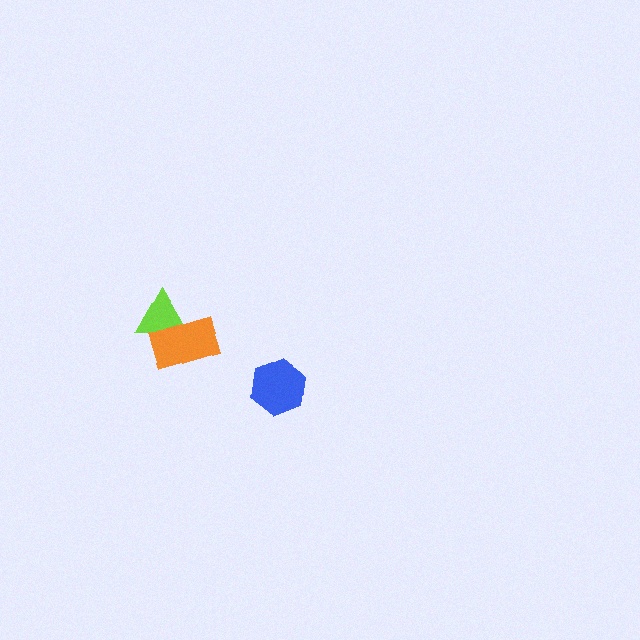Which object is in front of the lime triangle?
The orange rectangle is in front of the lime triangle.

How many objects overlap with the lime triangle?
1 object overlaps with the lime triangle.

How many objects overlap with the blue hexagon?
0 objects overlap with the blue hexagon.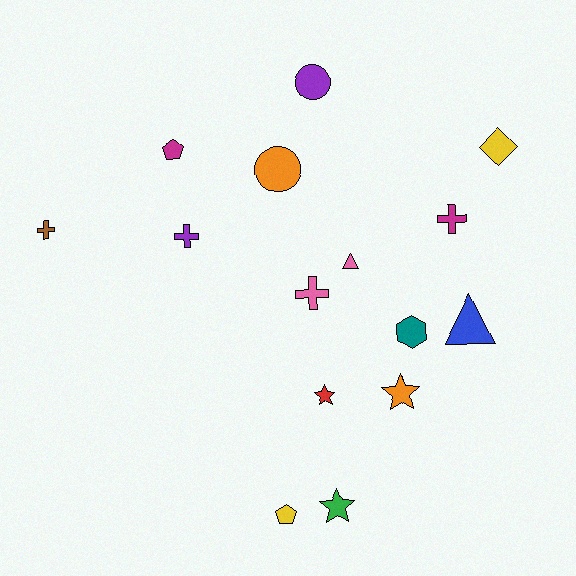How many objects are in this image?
There are 15 objects.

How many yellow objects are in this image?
There are 2 yellow objects.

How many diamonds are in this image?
There is 1 diamond.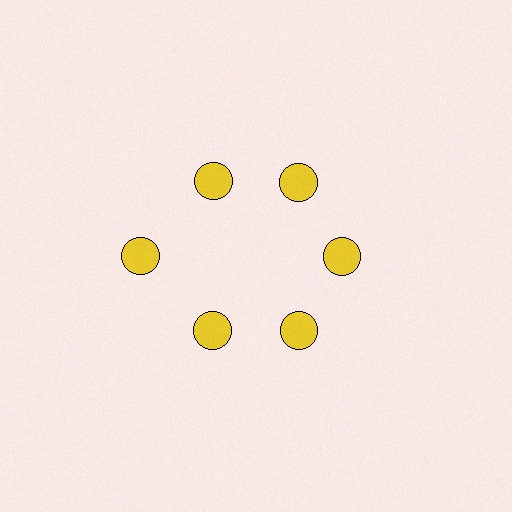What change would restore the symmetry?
The symmetry would be restored by moving it inward, back onto the ring so that all 6 circles sit at equal angles and equal distance from the center.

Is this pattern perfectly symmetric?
No. The 6 yellow circles are arranged in a ring, but one element near the 9 o'clock position is pushed outward from the center, breaking the 6-fold rotational symmetry.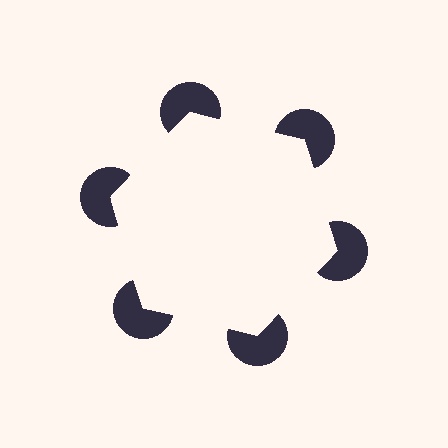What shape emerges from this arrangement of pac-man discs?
An illusory hexagon — its edges are inferred from the aligned wedge cuts in the pac-man discs, not physically drawn.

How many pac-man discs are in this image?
There are 6 — one at each vertex of the illusory hexagon.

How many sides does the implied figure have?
6 sides.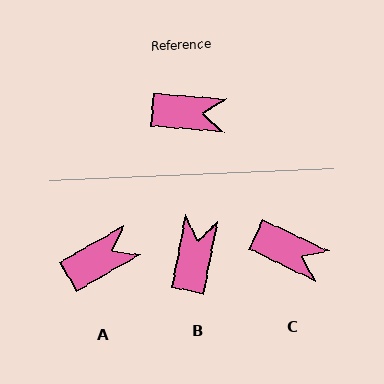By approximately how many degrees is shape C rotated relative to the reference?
Approximately 20 degrees clockwise.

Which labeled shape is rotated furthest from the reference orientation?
B, about 84 degrees away.